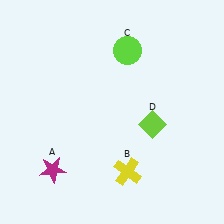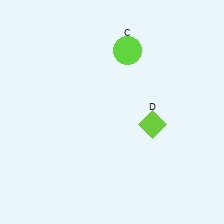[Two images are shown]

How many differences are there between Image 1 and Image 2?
There are 2 differences between the two images.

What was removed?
The yellow cross (B), the magenta star (A) were removed in Image 2.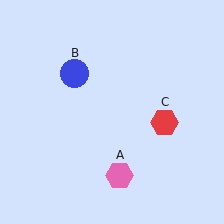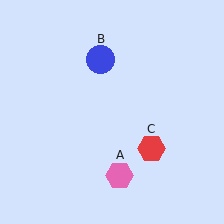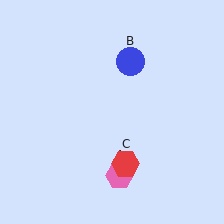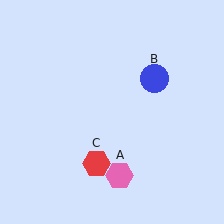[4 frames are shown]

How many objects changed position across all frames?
2 objects changed position: blue circle (object B), red hexagon (object C).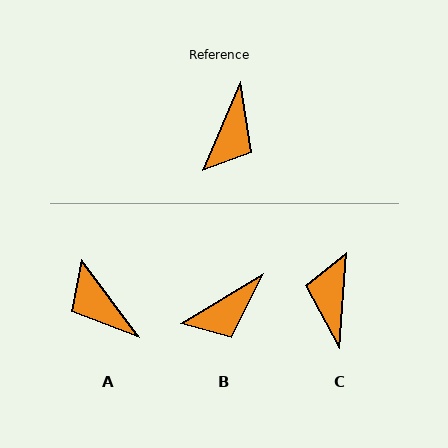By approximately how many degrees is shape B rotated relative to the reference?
Approximately 36 degrees clockwise.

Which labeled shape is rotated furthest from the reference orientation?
C, about 161 degrees away.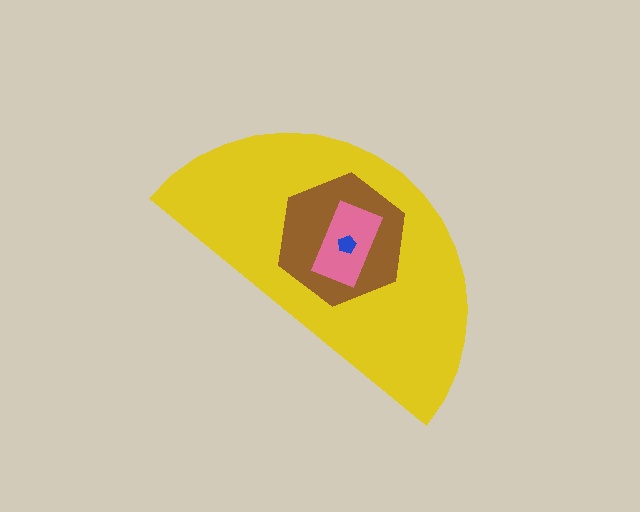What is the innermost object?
The blue pentagon.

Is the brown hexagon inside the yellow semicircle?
Yes.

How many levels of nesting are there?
4.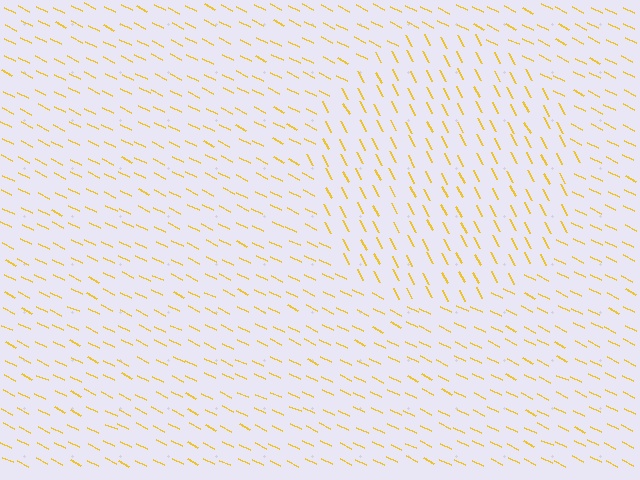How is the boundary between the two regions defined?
The boundary is defined purely by a change in line orientation (approximately 37 degrees difference). All lines are the same color and thickness.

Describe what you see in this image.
The image is filled with small yellow line segments. A circle region in the image has lines oriented differently from the surrounding lines, creating a visible texture boundary.